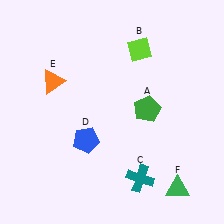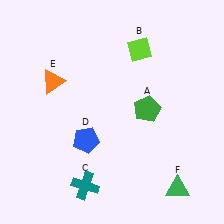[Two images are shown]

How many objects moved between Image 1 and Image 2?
1 object moved between the two images.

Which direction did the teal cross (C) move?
The teal cross (C) moved left.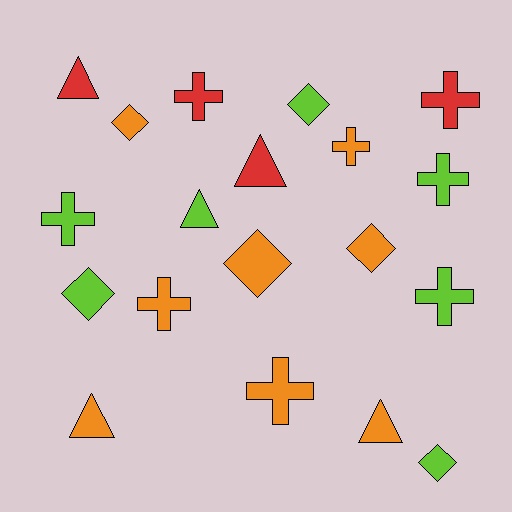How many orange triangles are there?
There are 2 orange triangles.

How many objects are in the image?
There are 19 objects.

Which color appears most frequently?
Orange, with 8 objects.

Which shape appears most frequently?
Cross, with 8 objects.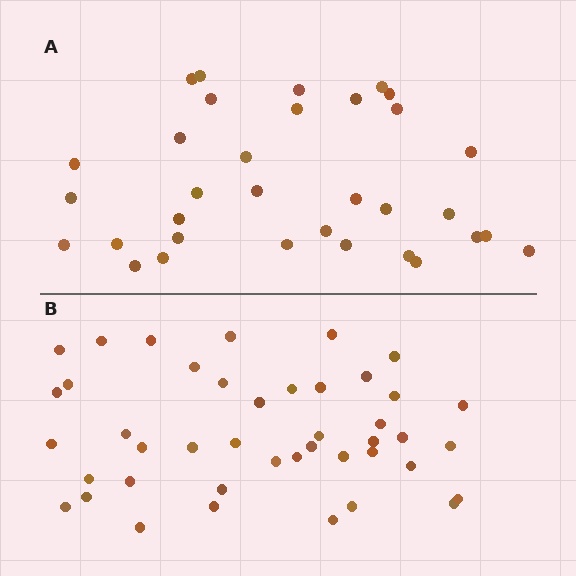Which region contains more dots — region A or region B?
Region B (the bottom region) has more dots.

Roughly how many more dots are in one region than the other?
Region B has roughly 10 or so more dots than region A.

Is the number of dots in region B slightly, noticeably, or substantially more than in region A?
Region B has noticeably more, but not dramatically so. The ratio is roughly 1.3 to 1.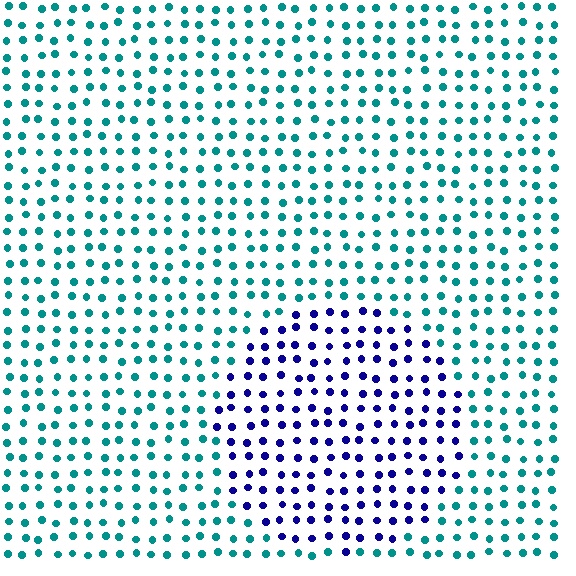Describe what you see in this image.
The image is filled with small teal elements in a uniform arrangement. A circle-shaped region is visible where the elements are tinted to a slightly different hue, forming a subtle color boundary.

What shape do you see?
I see a circle.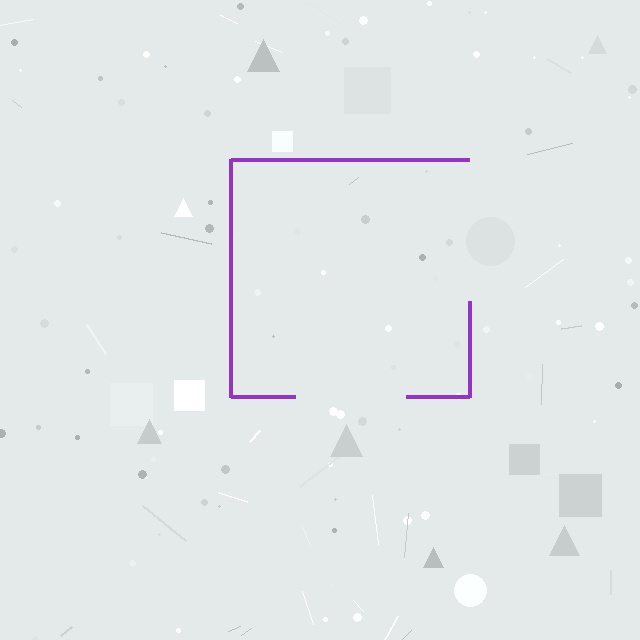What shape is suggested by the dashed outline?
The dashed outline suggests a square.